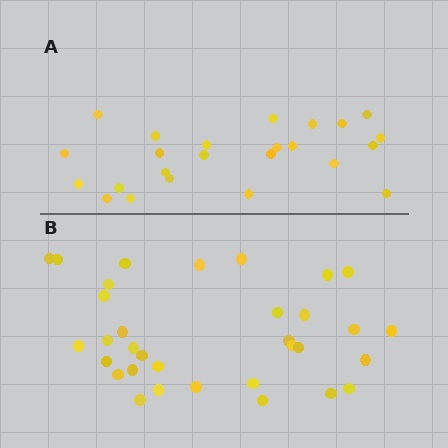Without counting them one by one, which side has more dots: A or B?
Region B (the bottom region) has more dots.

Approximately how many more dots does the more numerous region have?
Region B has roughly 8 or so more dots than region A.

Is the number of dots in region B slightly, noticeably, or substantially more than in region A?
Region B has noticeably more, but not dramatically so. The ratio is roughly 1.4 to 1.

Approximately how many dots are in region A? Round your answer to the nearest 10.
About 20 dots. (The exact count is 24, which rounds to 20.)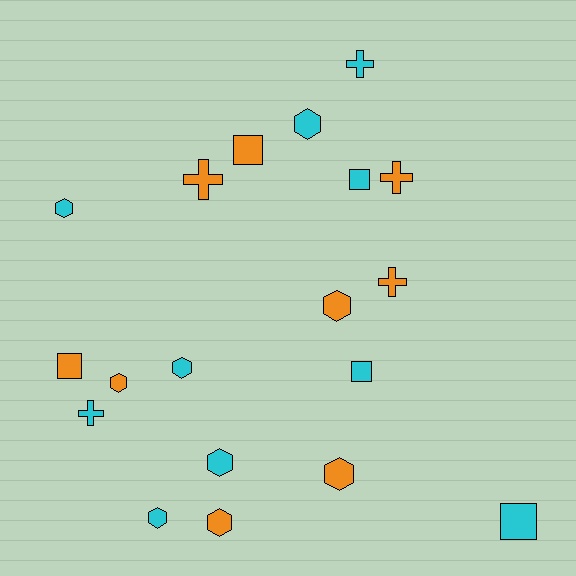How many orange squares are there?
There are 2 orange squares.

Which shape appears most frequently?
Hexagon, with 9 objects.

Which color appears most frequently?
Cyan, with 10 objects.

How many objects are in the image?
There are 19 objects.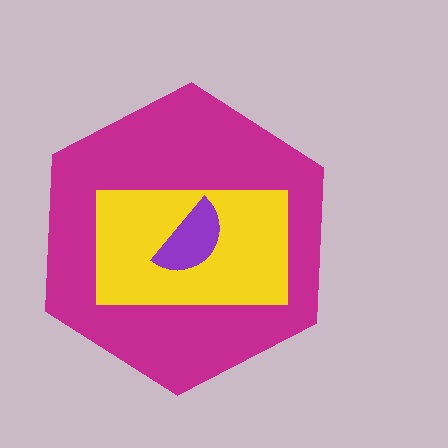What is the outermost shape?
The magenta hexagon.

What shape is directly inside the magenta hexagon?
The yellow rectangle.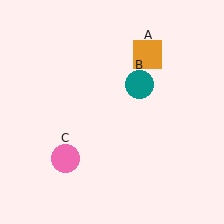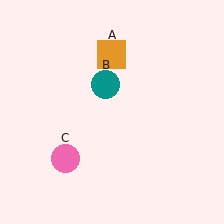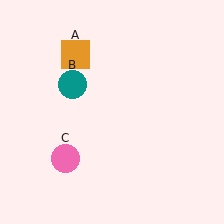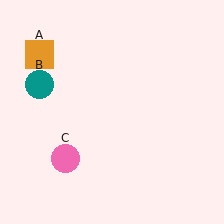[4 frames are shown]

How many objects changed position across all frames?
2 objects changed position: orange square (object A), teal circle (object B).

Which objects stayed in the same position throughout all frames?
Pink circle (object C) remained stationary.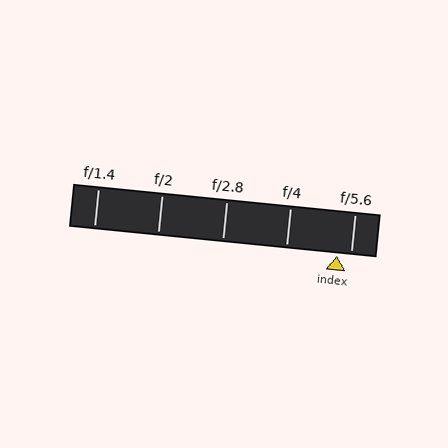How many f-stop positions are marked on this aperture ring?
There are 5 f-stop positions marked.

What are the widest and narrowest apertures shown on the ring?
The widest aperture shown is f/1.4 and the narrowest is f/5.6.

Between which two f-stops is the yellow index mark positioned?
The index mark is between f/4 and f/5.6.